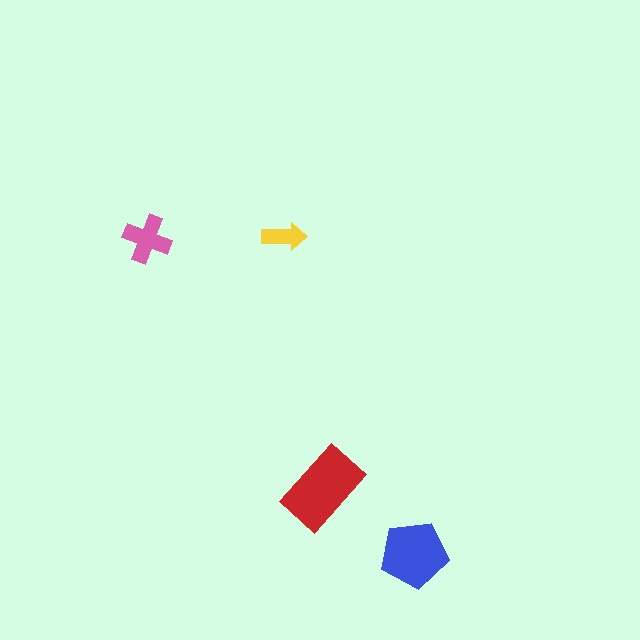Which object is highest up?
The yellow arrow is topmost.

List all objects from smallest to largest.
The yellow arrow, the pink cross, the blue pentagon, the red rectangle.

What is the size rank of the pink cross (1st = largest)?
3rd.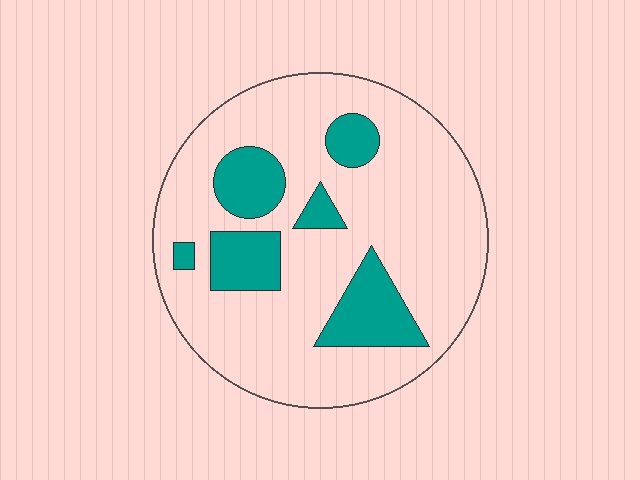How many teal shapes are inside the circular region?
6.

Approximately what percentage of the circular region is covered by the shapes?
Approximately 20%.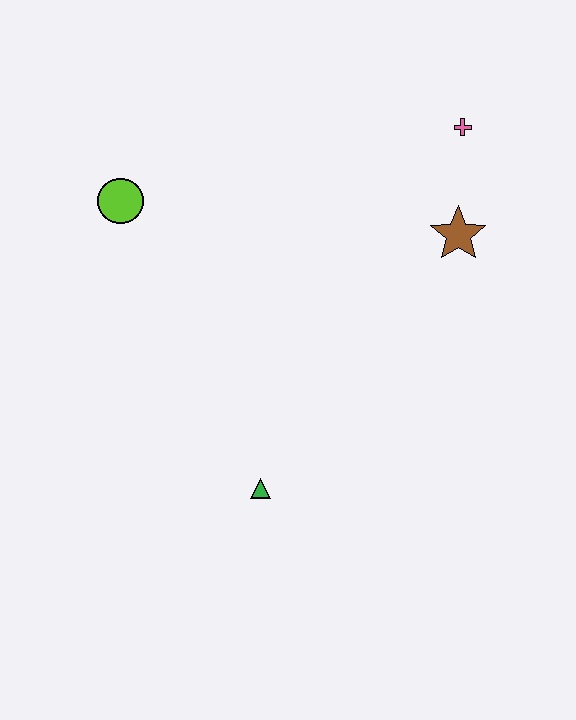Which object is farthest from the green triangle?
The pink cross is farthest from the green triangle.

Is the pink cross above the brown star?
Yes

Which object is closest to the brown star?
The pink cross is closest to the brown star.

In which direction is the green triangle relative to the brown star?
The green triangle is below the brown star.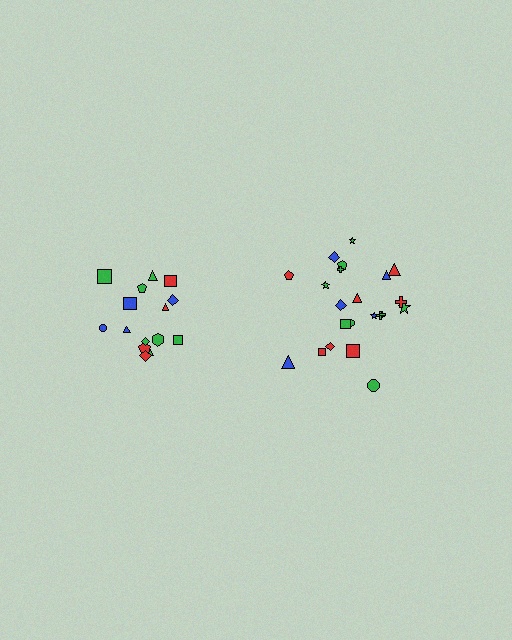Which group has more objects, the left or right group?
The right group.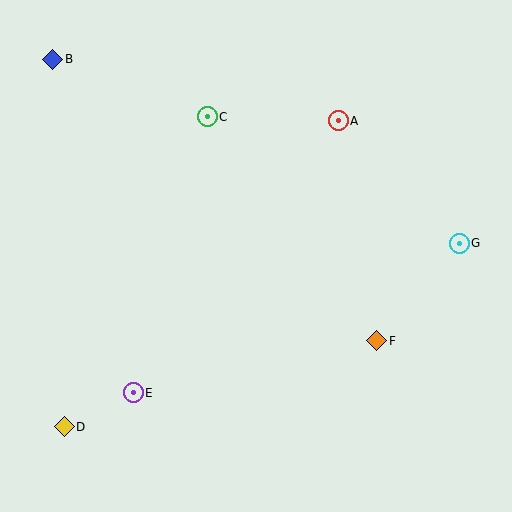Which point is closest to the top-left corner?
Point B is closest to the top-left corner.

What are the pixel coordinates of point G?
Point G is at (459, 243).